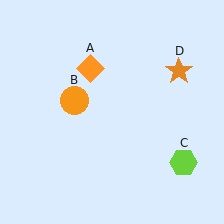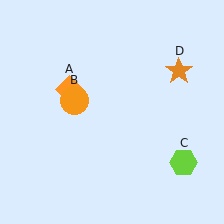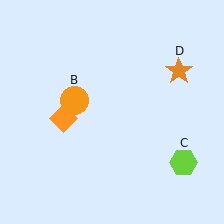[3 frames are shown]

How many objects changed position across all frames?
1 object changed position: orange diamond (object A).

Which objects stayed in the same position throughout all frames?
Orange circle (object B) and lime hexagon (object C) and orange star (object D) remained stationary.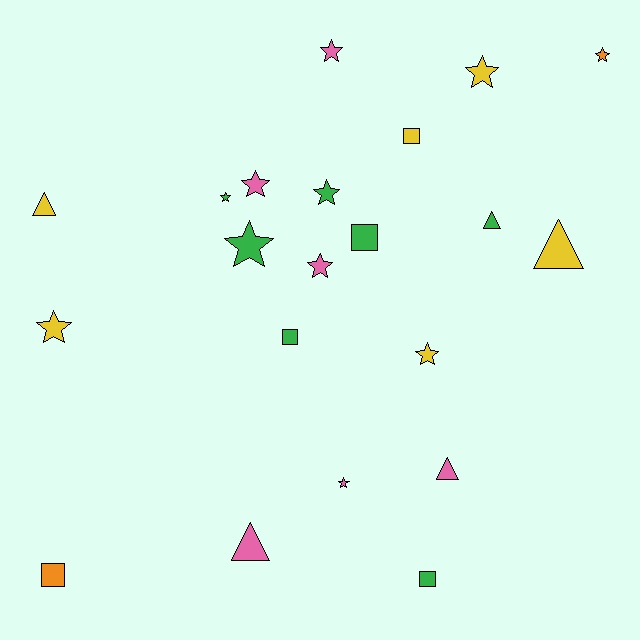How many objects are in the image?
There are 21 objects.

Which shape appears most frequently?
Star, with 11 objects.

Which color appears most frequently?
Green, with 7 objects.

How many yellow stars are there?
There are 3 yellow stars.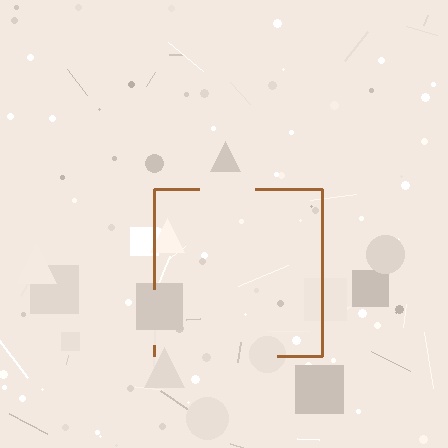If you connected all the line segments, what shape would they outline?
They would outline a square.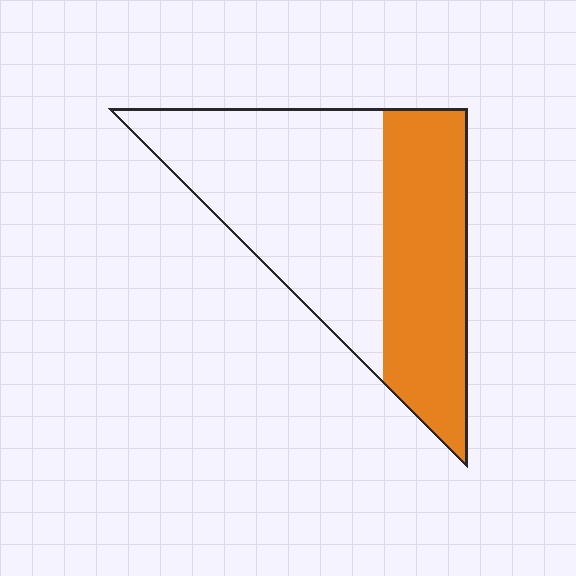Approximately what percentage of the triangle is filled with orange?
Approximately 40%.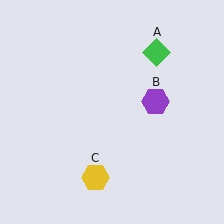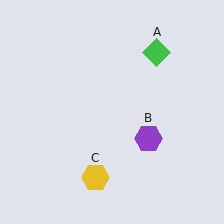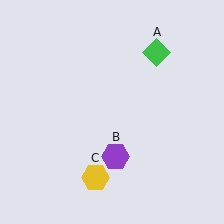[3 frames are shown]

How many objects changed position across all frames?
1 object changed position: purple hexagon (object B).